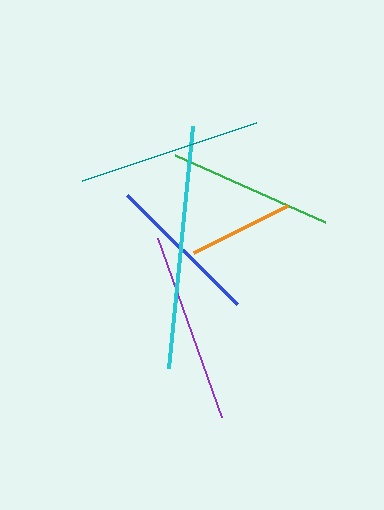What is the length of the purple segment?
The purple segment is approximately 190 pixels long.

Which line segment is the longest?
The cyan line is the longest at approximately 243 pixels.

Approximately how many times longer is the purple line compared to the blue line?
The purple line is approximately 1.2 times the length of the blue line.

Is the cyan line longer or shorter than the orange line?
The cyan line is longer than the orange line.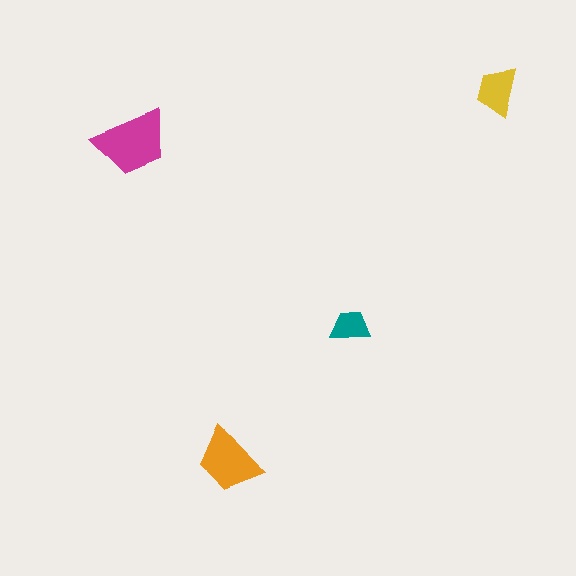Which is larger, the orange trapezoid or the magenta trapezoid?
The magenta one.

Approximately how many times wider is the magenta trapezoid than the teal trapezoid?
About 2 times wider.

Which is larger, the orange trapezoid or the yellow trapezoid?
The orange one.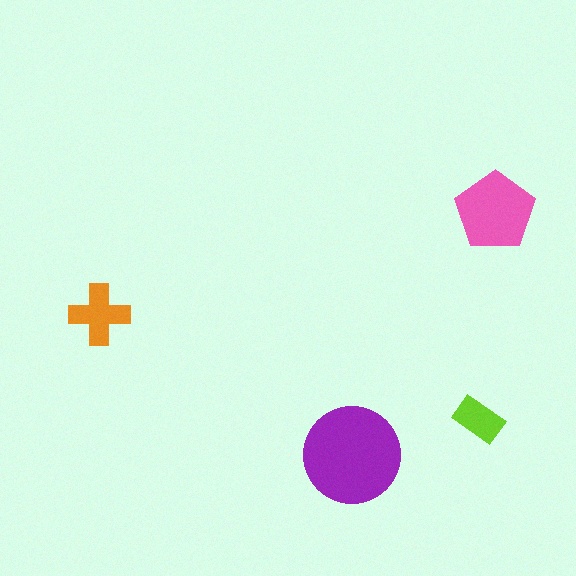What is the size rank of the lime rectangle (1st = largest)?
4th.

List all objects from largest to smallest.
The purple circle, the pink pentagon, the orange cross, the lime rectangle.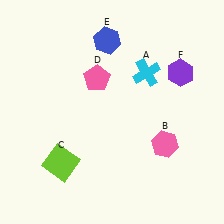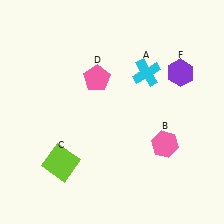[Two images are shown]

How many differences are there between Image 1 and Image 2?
There is 1 difference between the two images.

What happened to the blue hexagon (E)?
The blue hexagon (E) was removed in Image 2. It was in the top-left area of Image 1.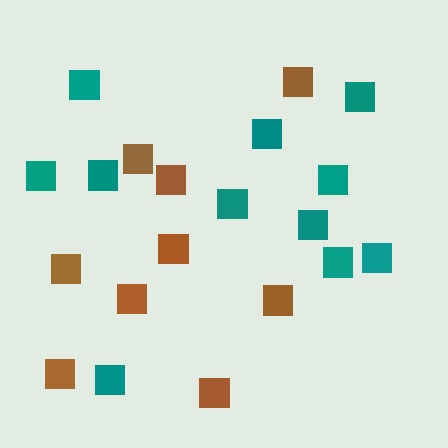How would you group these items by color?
There are 2 groups: one group of teal squares (11) and one group of brown squares (9).